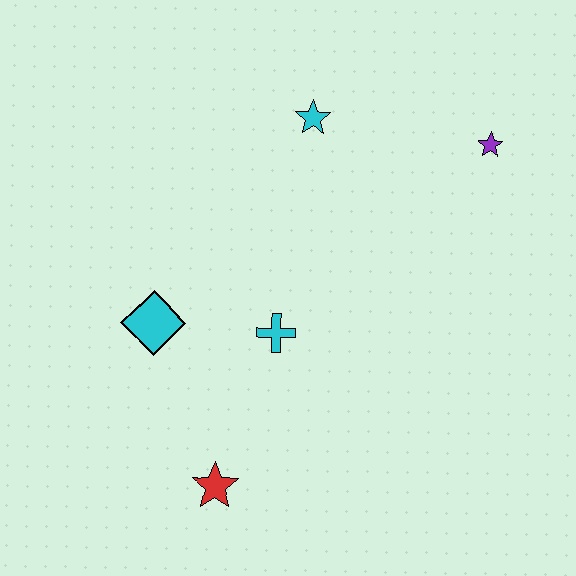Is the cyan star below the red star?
No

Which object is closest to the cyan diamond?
The cyan cross is closest to the cyan diamond.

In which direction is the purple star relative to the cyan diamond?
The purple star is to the right of the cyan diamond.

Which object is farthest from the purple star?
The red star is farthest from the purple star.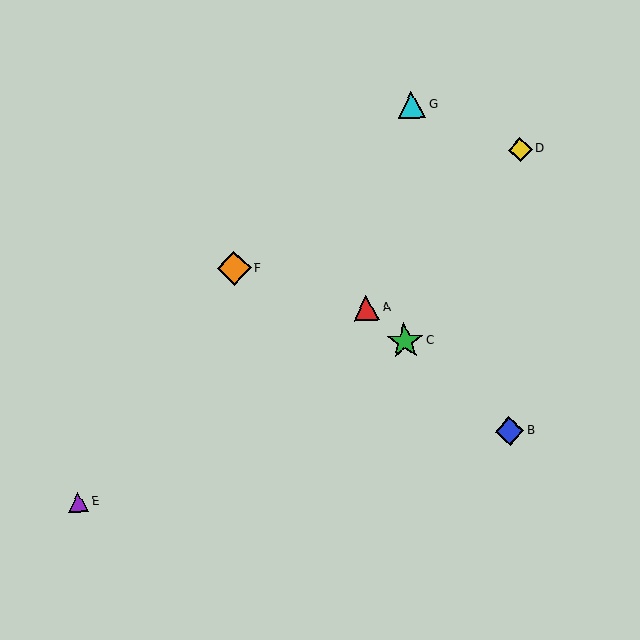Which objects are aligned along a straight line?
Objects A, B, C are aligned along a straight line.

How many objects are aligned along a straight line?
3 objects (A, B, C) are aligned along a straight line.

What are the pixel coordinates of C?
Object C is at (405, 341).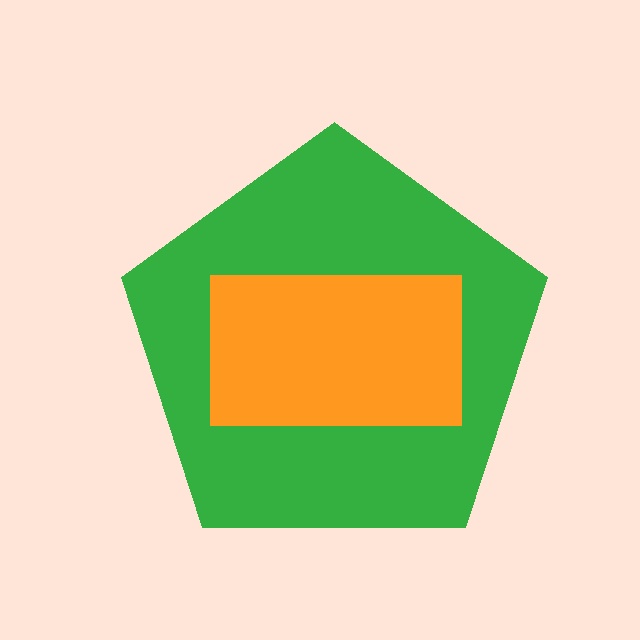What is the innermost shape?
The orange rectangle.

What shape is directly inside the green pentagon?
The orange rectangle.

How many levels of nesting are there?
2.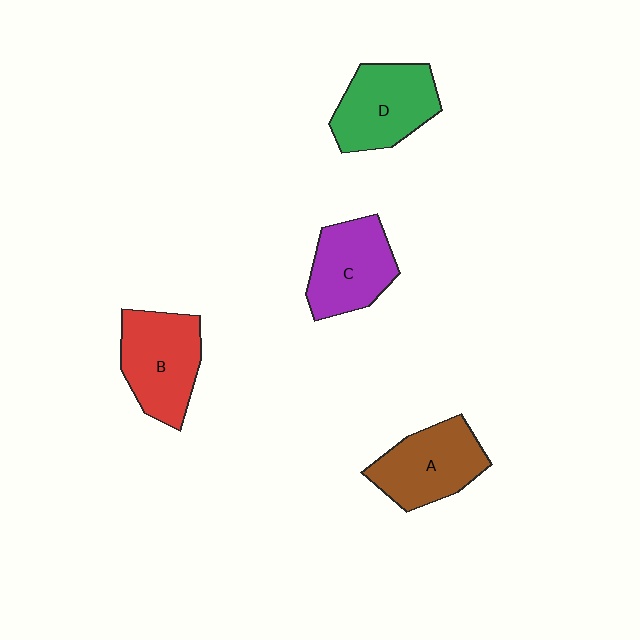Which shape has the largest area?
Shape B (red).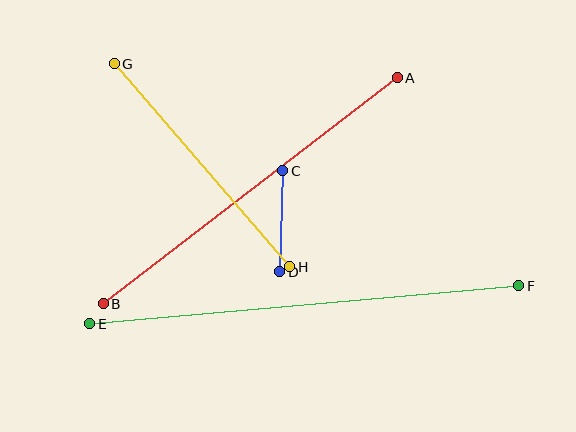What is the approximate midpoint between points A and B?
The midpoint is at approximately (250, 191) pixels.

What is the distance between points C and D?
The distance is approximately 101 pixels.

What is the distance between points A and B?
The distance is approximately 371 pixels.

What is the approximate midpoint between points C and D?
The midpoint is at approximately (281, 221) pixels.